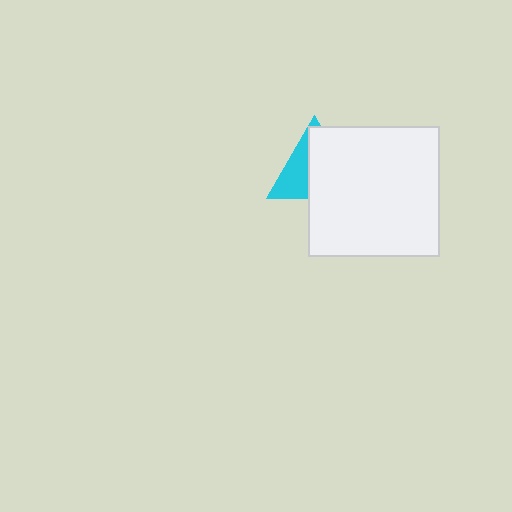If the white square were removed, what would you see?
You would see the complete cyan triangle.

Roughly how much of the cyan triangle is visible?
A small part of it is visible (roughly 38%).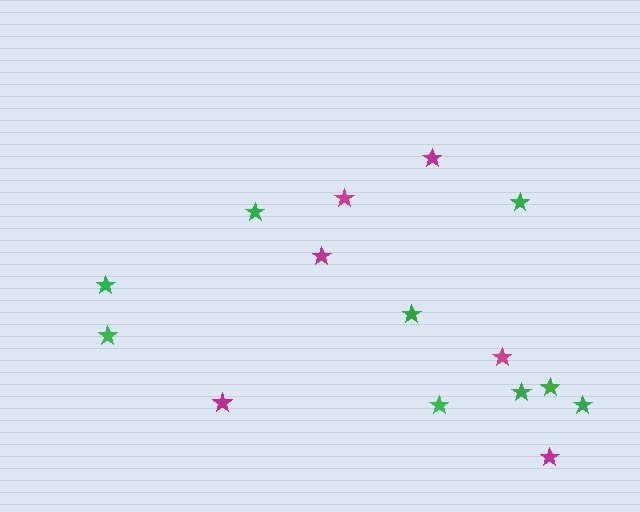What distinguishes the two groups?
There are 2 groups: one group of magenta stars (6) and one group of green stars (9).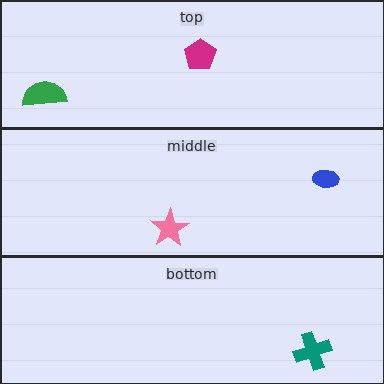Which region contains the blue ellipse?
The middle region.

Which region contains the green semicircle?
The top region.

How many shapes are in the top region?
2.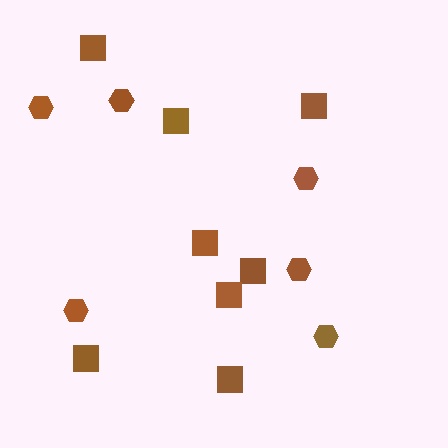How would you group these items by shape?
There are 2 groups: one group of squares (8) and one group of hexagons (6).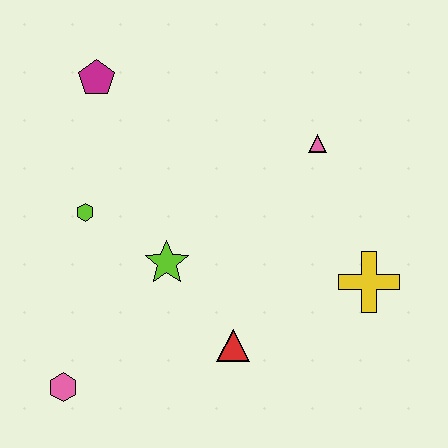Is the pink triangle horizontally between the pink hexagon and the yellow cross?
Yes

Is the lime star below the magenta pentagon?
Yes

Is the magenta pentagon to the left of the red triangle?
Yes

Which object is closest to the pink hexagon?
The lime star is closest to the pink hexagon.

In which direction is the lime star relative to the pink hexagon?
The lime star is above the pink hexagon.